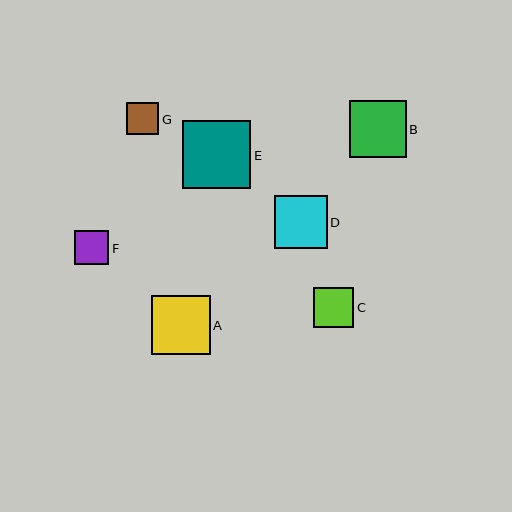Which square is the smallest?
Square G is the smallest with a size of approximately 32 pixels.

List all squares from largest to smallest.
From largest to smallest: E, A, B, D, C, F, G.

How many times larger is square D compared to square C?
Square D is approximately 1.3 times the size of square C.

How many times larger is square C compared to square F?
Square C is approximately 1.2 times the size of square F.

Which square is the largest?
Square E is the largest with a size of approximately 68 pixels.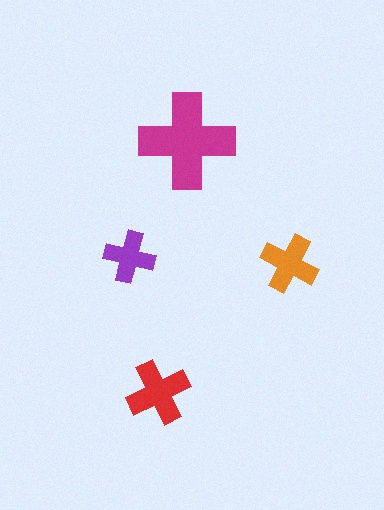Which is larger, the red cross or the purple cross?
The red one.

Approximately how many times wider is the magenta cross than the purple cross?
About 2 times wider.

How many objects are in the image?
There are 4 objects in the image.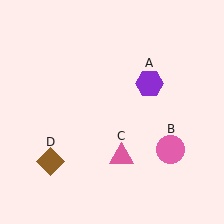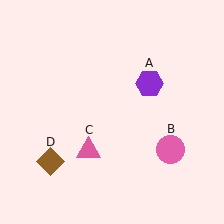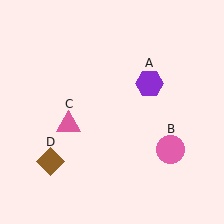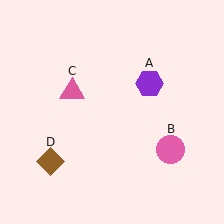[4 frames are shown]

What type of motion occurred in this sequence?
The pink triangle (object C) rotated clockwise around the center of the scene.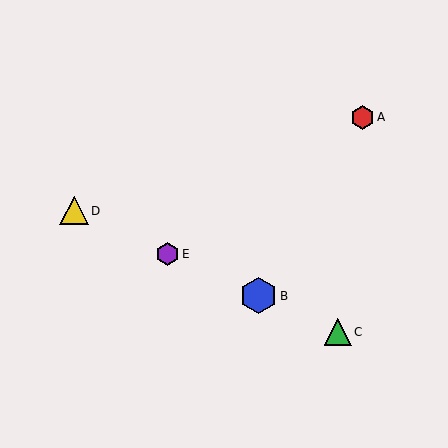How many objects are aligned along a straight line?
4 objects (B, C, D, E) are aligned along a straight line.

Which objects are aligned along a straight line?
Objects B, C, D, E are aligned along a straight line.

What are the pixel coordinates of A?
Object A is at (362, 117).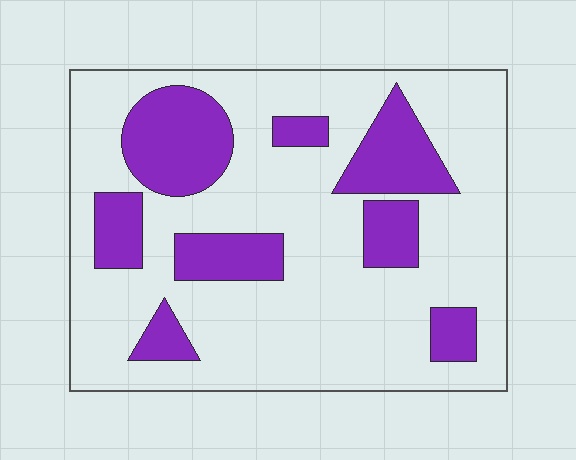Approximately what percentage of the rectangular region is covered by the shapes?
Approximately 25%.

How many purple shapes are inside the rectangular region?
8.